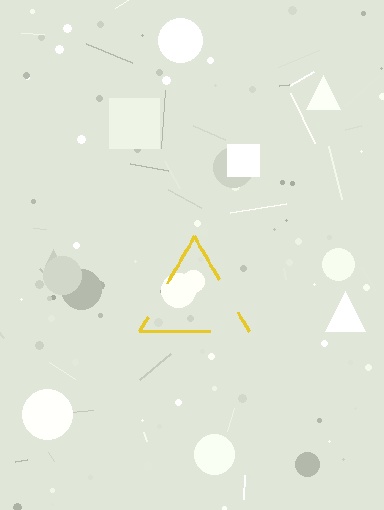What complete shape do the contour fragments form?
The contour fragments form a triangle.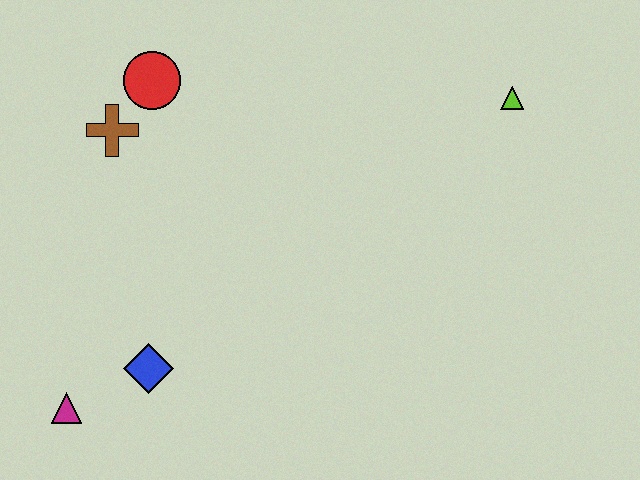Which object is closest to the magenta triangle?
The blue diamond is closest to the magenta triangle.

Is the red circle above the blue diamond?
Yes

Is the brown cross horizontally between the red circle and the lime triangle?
No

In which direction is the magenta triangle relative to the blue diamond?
The magenta triangle is to the left of the blue diamond.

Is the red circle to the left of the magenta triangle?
No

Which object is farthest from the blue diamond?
The lime triangle is farthest from the blue diamond.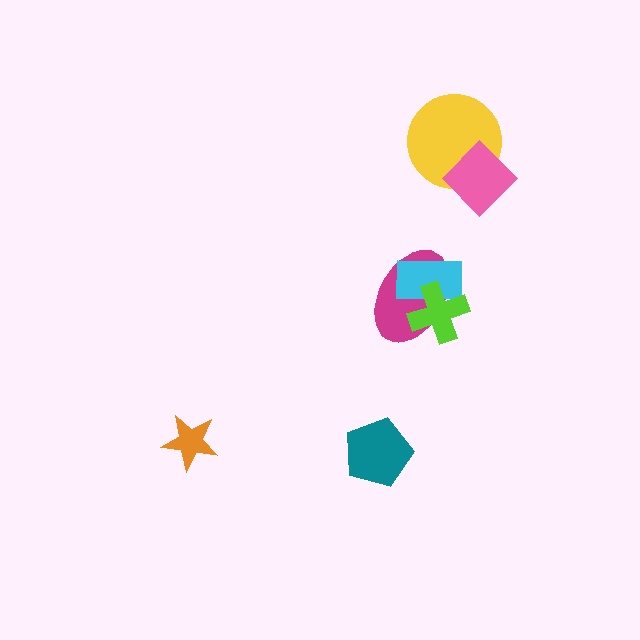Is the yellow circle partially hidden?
Yes, it is partially covered by another shape.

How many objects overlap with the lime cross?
2 objects overlap with the lime cross.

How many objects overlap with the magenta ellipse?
2 objects overlap with the magenta ellipse.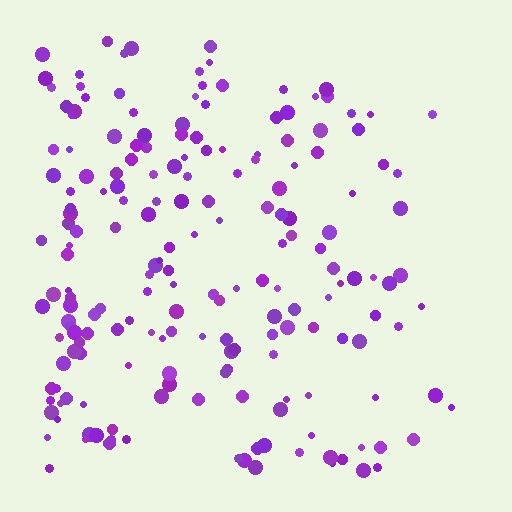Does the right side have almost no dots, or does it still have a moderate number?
Still a moderate number, just noticeably fewer than the left.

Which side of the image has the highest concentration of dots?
The left.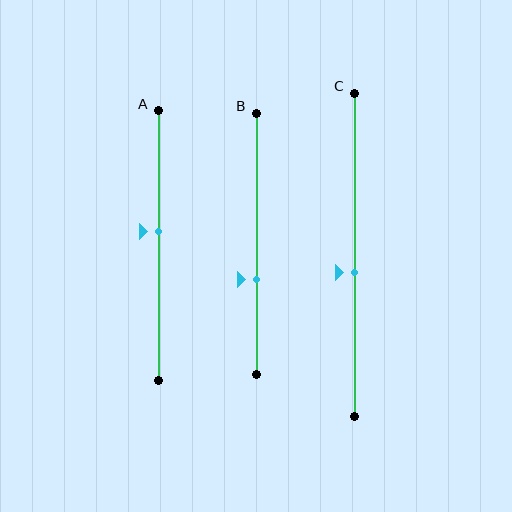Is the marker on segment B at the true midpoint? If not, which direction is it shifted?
No, the marker on segment B is shifted downward by about 14% of the segment length.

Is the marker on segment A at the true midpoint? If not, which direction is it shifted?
No, the marker on segment A is shifted upward by about 5% of the segment length.